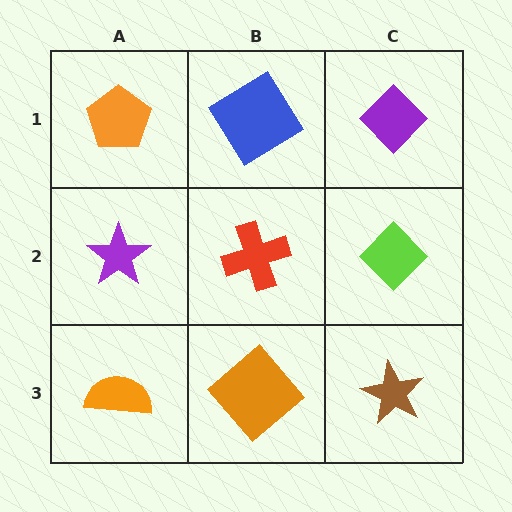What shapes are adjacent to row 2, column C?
A purple diamond (row 1, column C), a brown star (row 3, column C), a red cross (row 2, column B).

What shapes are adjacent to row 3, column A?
A purple star (row 2, column A), an orange diamond (row 3, column B).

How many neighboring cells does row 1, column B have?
3.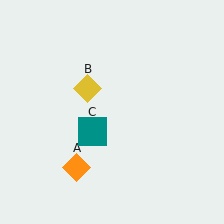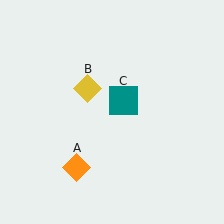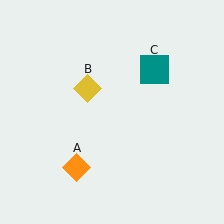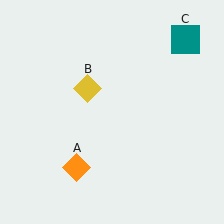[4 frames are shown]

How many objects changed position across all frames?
1 object changed position: teal square (object C).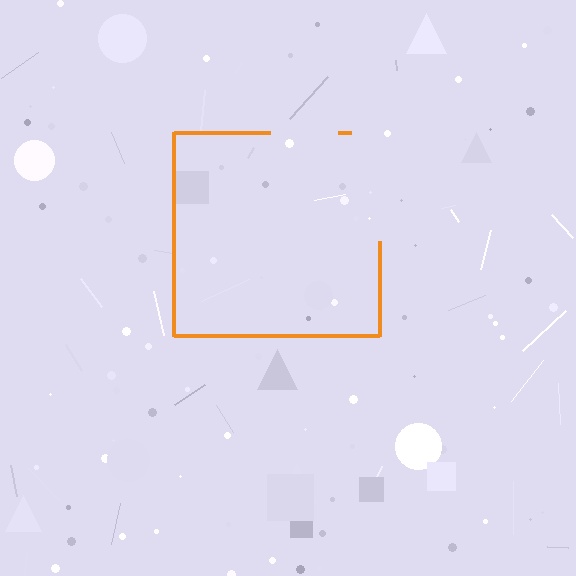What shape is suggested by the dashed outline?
The dashed outline suggests a square.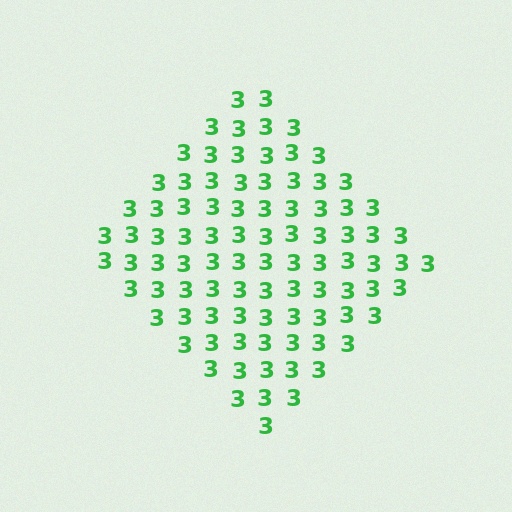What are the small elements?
The small elements are digit 3's.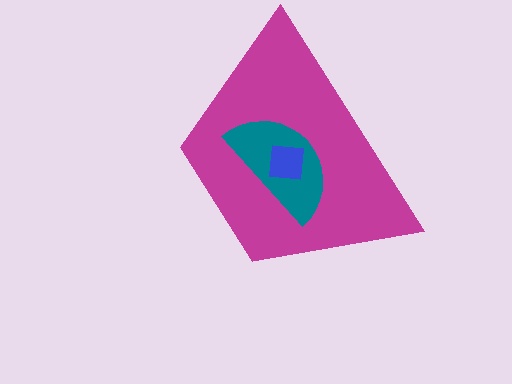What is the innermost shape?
The blue square.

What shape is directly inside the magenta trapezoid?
The teal semicircle.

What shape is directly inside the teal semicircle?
The blue square.